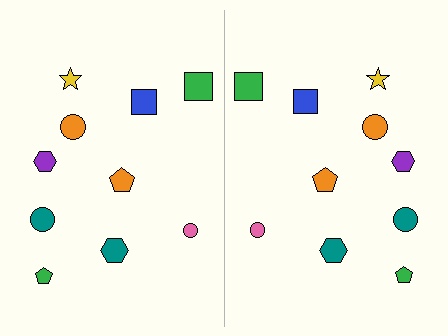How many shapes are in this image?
There are 20 shapes in this image.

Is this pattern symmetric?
Yes, this pattern has bilateral (reflection) symmetry.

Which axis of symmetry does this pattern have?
The pattern has a vertical axis of symmetry running through the center of the image.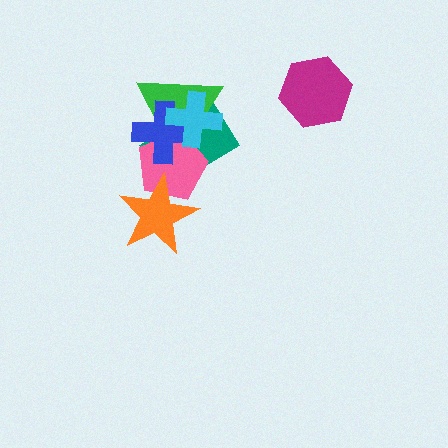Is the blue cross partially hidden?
Yes, it is partially covered by another shape.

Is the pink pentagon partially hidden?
Yes, it is partially covered by another shape.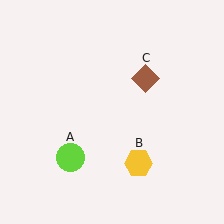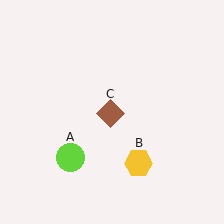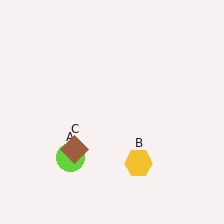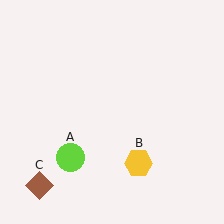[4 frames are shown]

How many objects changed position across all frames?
1 object changed position: brown diamond (object C).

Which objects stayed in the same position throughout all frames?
Lime circle (object A) and yellow hexagon (object B) remained stationary.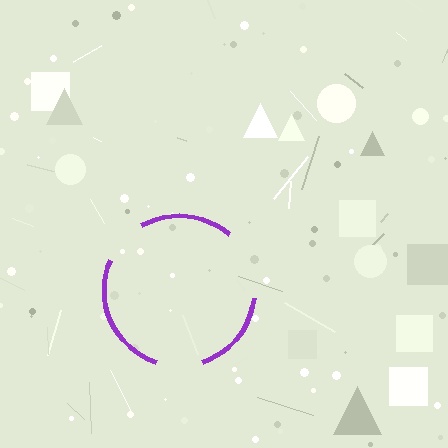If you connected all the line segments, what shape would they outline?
They would outline a circle.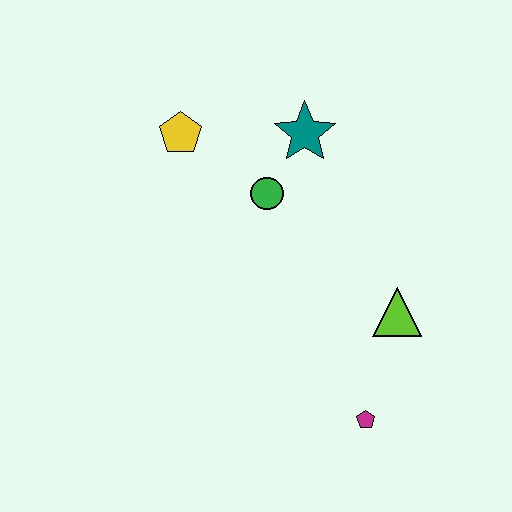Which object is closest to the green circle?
The teal star is closest to the green circle.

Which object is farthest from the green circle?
The magenta pentagon is farthest from the green circle.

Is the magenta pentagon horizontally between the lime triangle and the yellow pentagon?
Yes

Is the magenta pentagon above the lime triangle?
No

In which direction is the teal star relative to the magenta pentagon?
The teal star is above the magenta pentagon.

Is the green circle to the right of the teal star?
No